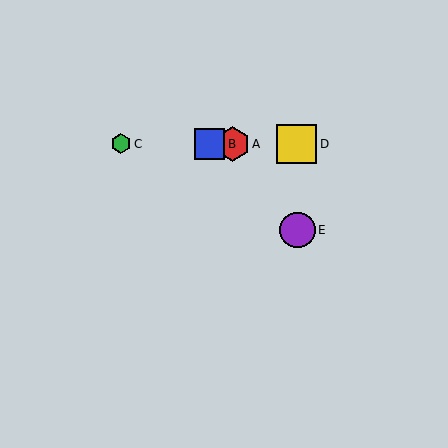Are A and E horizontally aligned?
No, A is at y≈144 and E is at y≈230.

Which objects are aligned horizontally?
Objects A, B, C, D are aligned horizontally.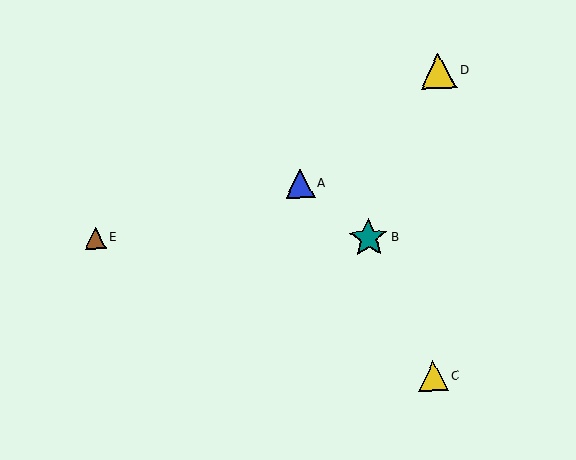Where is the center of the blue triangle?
The center of the blue triangle is at (300, 184).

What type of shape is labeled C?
Shape C is a yellow triangle.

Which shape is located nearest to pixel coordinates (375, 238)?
The teal star (labeled B) at (368, 238) is nearest to that location.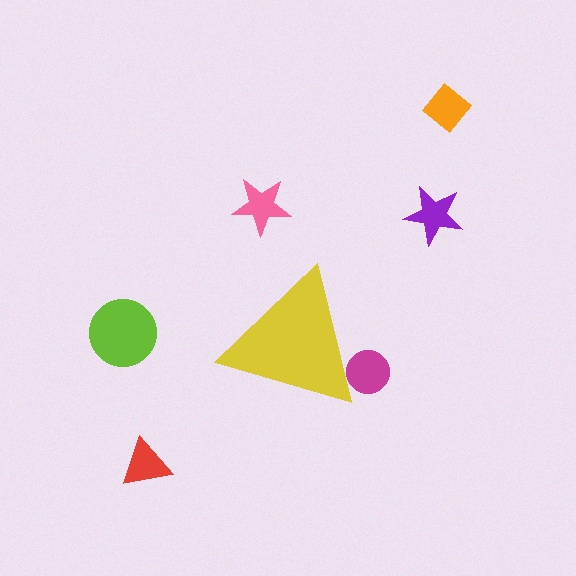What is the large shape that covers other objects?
A yellow triangle.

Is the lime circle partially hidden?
No, the lime circle is fully visible.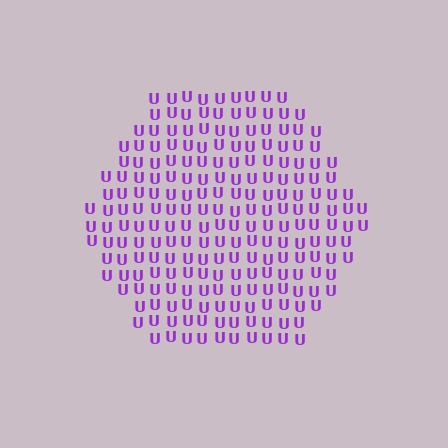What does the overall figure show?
The overall figure shows a hexagon.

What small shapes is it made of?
It is made of small letter U's.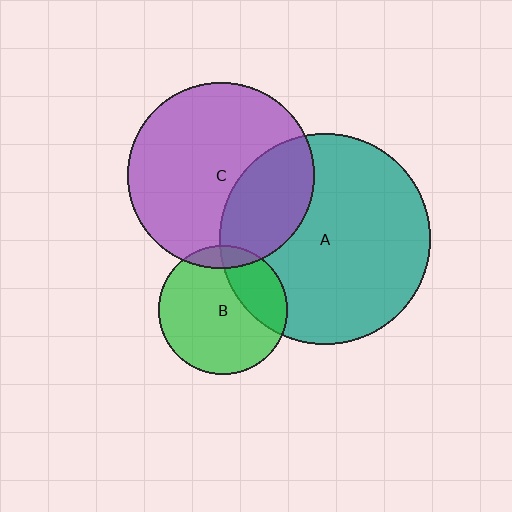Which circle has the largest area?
Circle A (teal).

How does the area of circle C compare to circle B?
Approximately 2.1 times.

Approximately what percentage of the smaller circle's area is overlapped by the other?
Approximately 25%.